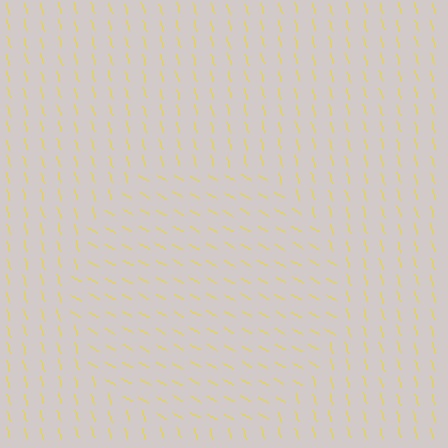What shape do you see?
I see a circle.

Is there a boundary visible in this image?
Yes, there is a texture boundary formed by a change in line orientation.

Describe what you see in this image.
The image is filled with small yellow line segments. A circle region in the image has lines oriented differently from the surrounding lines, creating a visible texture boundary.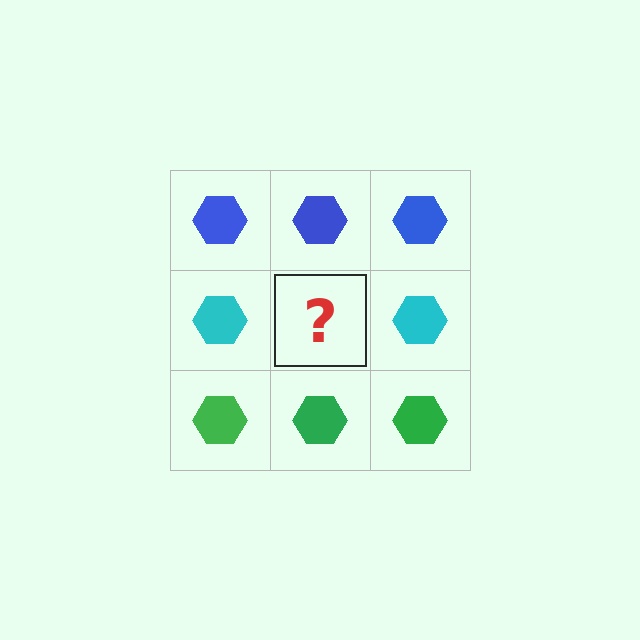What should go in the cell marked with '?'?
The missing cell should contain a cyan hexagon.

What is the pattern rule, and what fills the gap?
The rule is that each row has a consistent color. The gap should be filled with a cyan hexagon.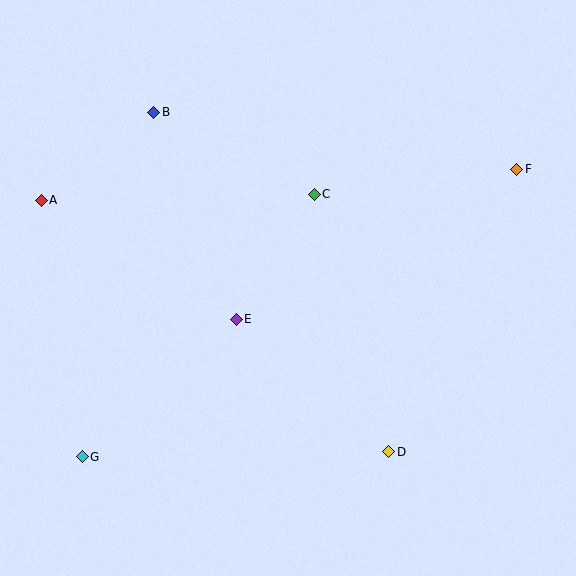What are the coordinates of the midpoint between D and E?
The midpoint between D and E is at (313, 386).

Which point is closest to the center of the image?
Point E at (236, 319) is closest to the center.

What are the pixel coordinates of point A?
Point A is at (41, 200).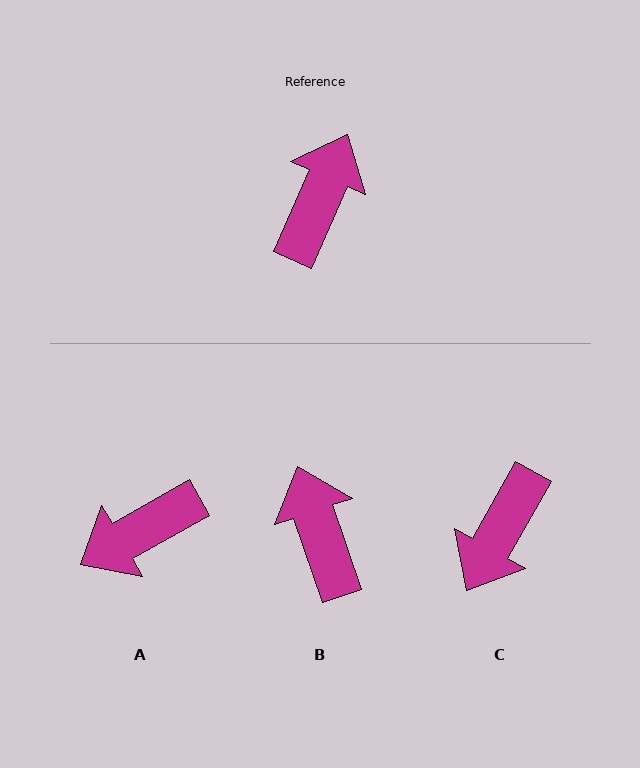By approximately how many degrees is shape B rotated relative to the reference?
Approximately 42 degrees counter-clockwise.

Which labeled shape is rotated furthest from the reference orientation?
C, about 174 degrees away.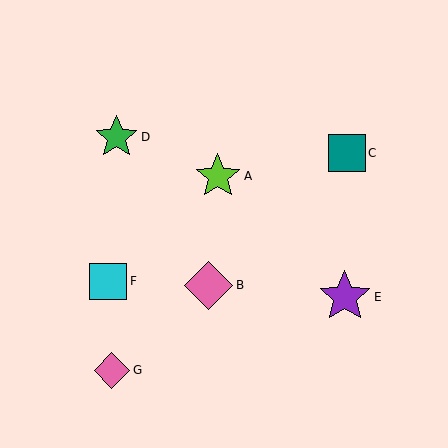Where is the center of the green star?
The center of the green star is at (117, 137).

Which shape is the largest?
The purple star (labeled E) is the largest.